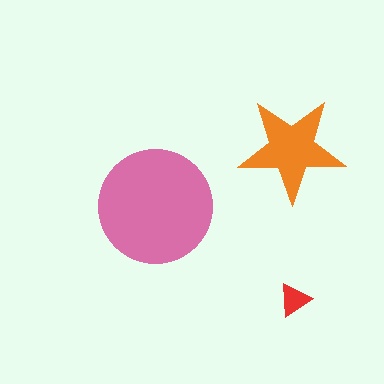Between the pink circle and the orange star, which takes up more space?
The pink circle.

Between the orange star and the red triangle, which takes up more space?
The orange star.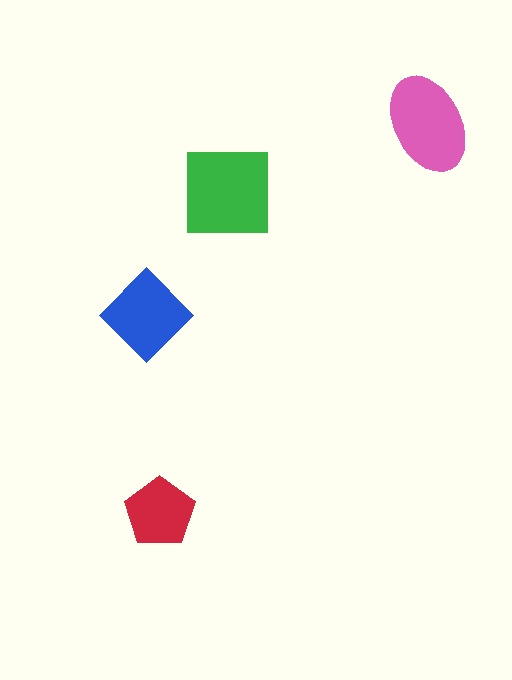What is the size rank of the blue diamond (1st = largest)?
3rd.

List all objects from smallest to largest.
The red pentagon, the blue diamond, the pink ellipse, the green square.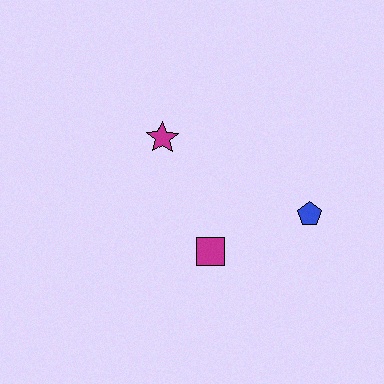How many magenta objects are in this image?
There are 2 magenta objects.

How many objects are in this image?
There are 3 objects.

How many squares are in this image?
There is 1 square.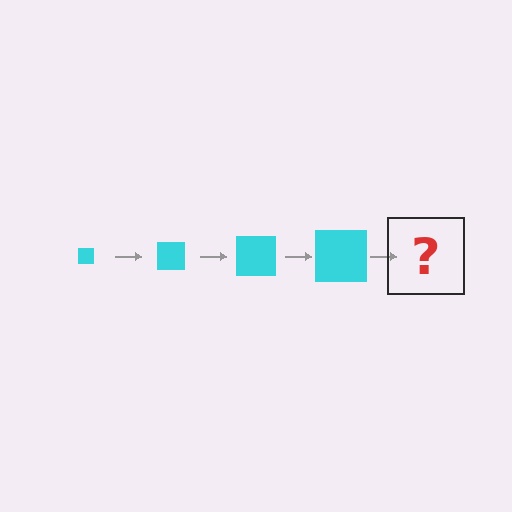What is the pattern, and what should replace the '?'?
The pattern is that the square gets progressively larger each step. The '?' should be a cyan square, larger than the previous one.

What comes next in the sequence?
The next element should be a cyan square, larger than the previous one.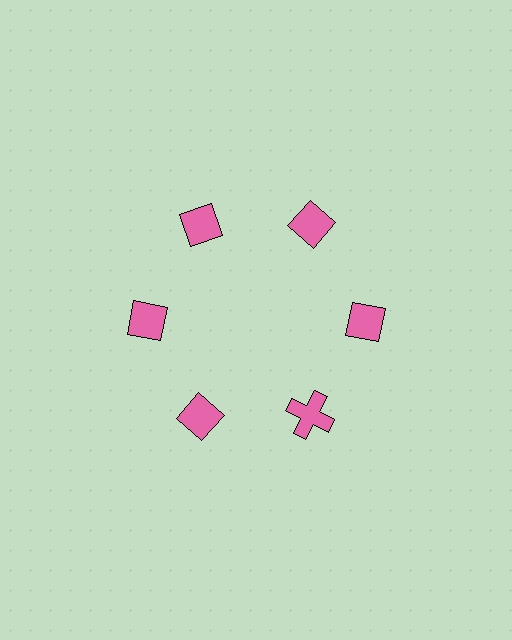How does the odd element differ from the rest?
It has a different shape: cross instead of diamond.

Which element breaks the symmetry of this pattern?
The pink cross at roughly the 5 o'clock position breaks the symmetry. All other shapes are pink diamonds.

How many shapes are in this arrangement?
There are 6 shapes arranged in a ring pattern.